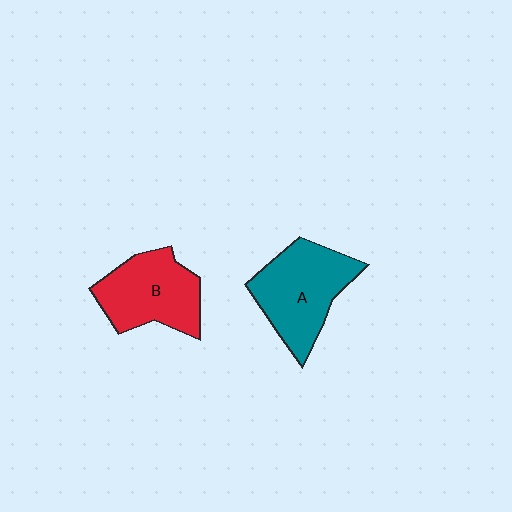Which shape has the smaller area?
Shape B (red).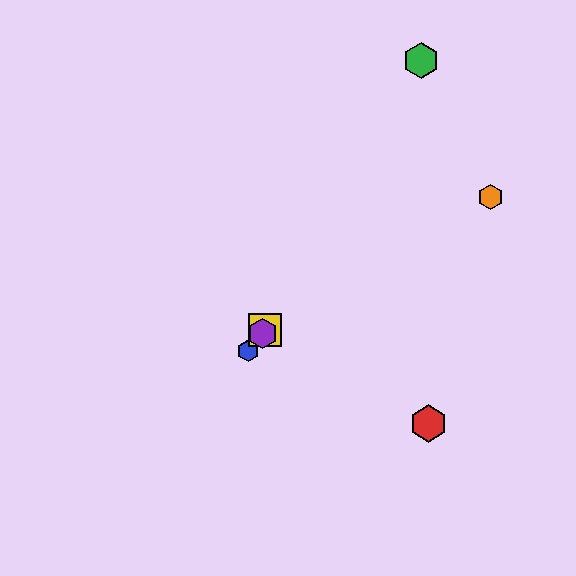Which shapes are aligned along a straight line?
The blue hexagon, the yellow square, the purple hexagon are aligned along a straight line.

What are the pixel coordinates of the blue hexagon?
The blue hexagon is at (248, 351).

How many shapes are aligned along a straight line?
3 shapes (the blue hexagon, the yellow square, the purple hexagon) are aligned along a straight line.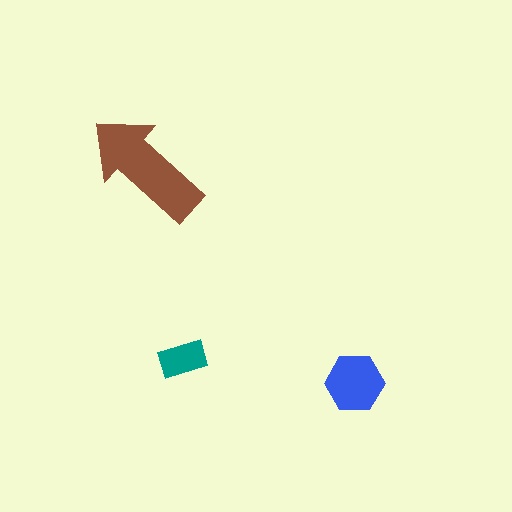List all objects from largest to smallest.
The brown arrow, the blue hexagon, the teal rectangle.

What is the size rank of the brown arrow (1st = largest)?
1st.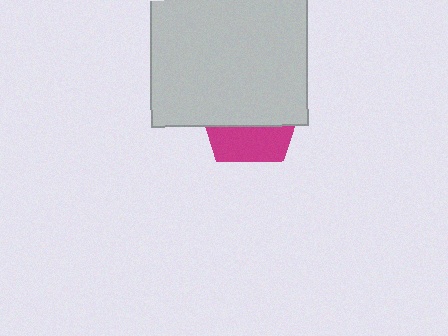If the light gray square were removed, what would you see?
You would see the complete magenta pentagon.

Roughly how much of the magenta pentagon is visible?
A small part of it is visible (roughly 34%).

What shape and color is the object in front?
The object in front is a light gray square.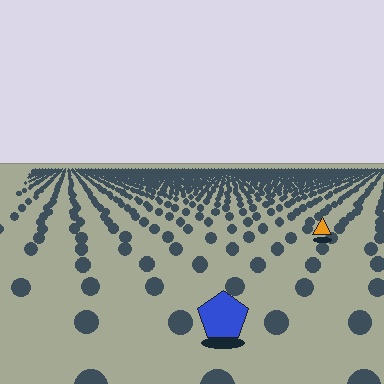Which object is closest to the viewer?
The blue pentagon is closest. The texture marks near it are larger and more spread out.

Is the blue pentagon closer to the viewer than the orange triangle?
Yes. The blue pentagon is closer — you can tell from the texture gradient: the ground texture is coarser near it.